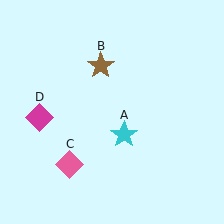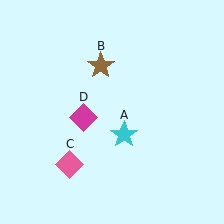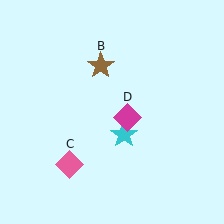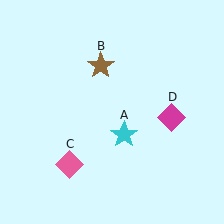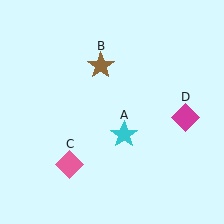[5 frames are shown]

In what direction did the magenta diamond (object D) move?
The magenta diamond (object D) moved right.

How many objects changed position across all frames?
1 object changed position: magenta diamond (object D).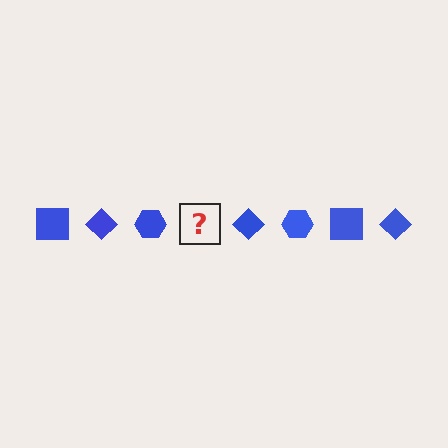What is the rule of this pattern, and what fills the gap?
The rule is that the pattern cycles through square, diamond, hexagon shapes in blue. The gap should be filled with a blue square.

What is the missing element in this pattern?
The missing element is a blue square.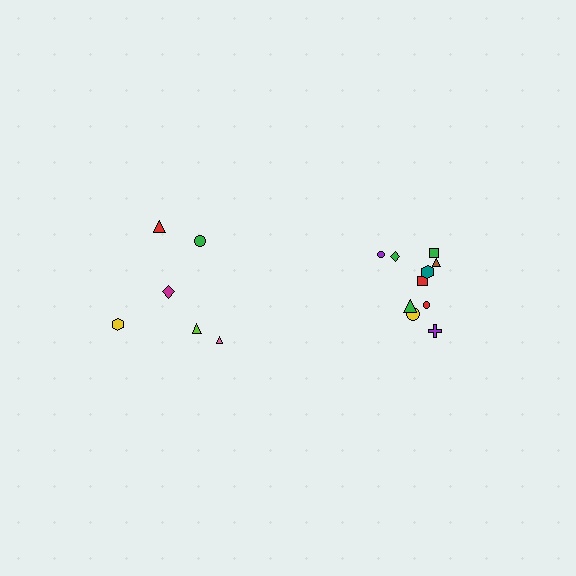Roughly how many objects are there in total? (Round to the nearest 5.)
Roughly 15 objects in total.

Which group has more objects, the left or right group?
The right group.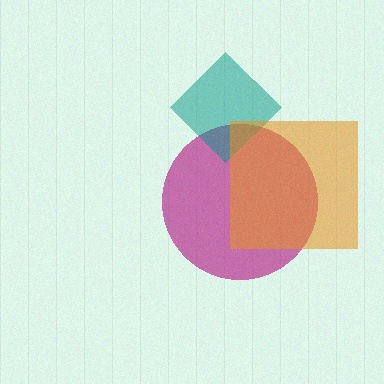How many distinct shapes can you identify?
There are 3 distinct shapes: a magenta circle, a teal diamond, an orange square.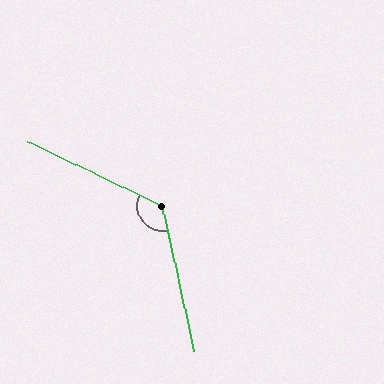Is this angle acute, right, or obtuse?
It is obtuse.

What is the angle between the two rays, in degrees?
Approximately 128 degrees.